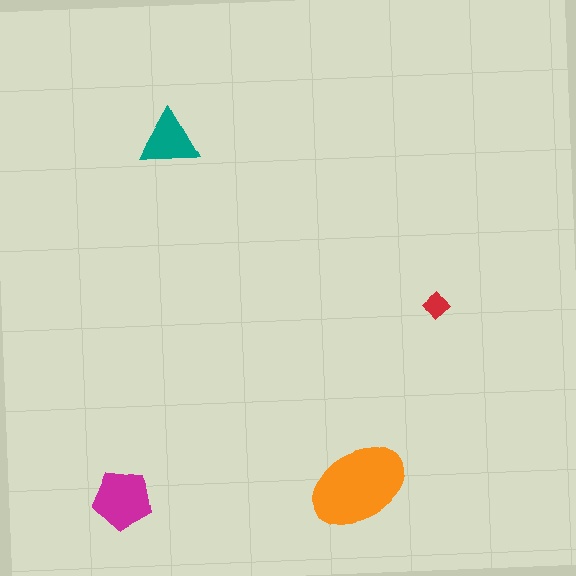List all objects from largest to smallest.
The orange ellipse, the magenta pentagon, the teal triangle, the red diamond.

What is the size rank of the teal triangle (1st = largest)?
3rd.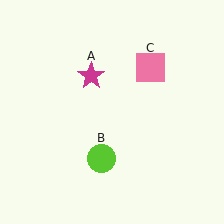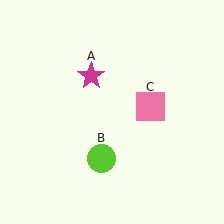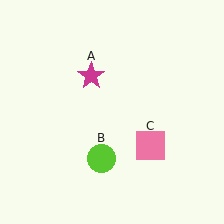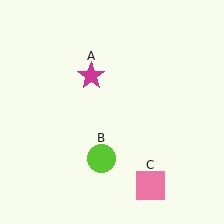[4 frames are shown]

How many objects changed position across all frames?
1 object changed position: pink square (object C).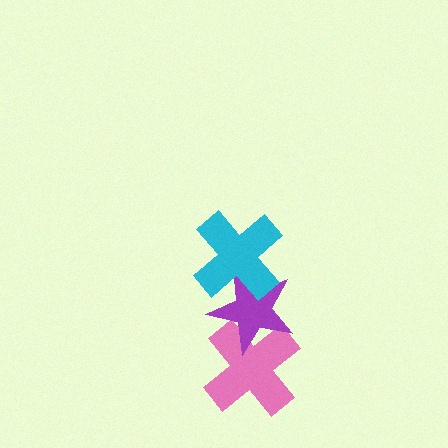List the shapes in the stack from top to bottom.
From top to bottom: the cyan cross, the purple star, the pink cross.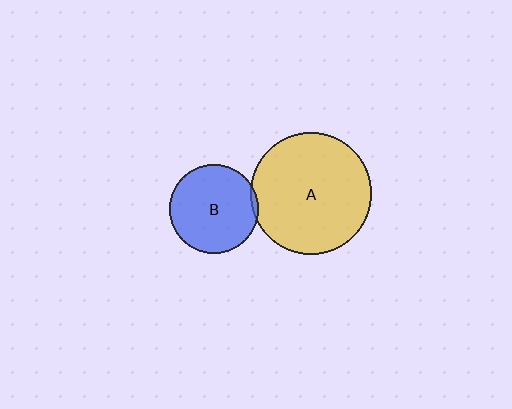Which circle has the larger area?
Circle A (yellow).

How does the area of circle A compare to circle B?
Approximately 1.9 times.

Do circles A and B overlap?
Yes.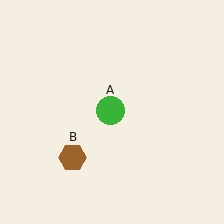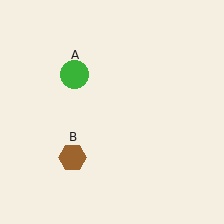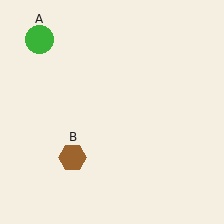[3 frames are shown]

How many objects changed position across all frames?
1 object changed position: green circle (object A).